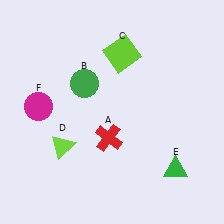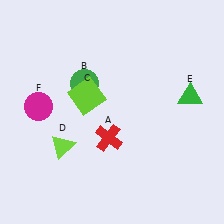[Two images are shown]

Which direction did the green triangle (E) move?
The green triangle (E) moved up.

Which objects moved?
The objects that moved are: the lime square (C), the green triangle (E).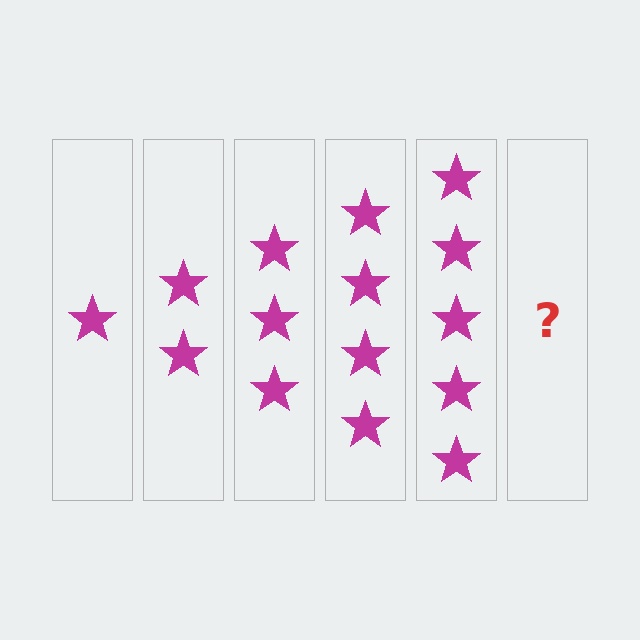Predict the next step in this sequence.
The next step is 6 stars.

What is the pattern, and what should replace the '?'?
The pattern is that each step adds one more star. The '?' should be 6 stars.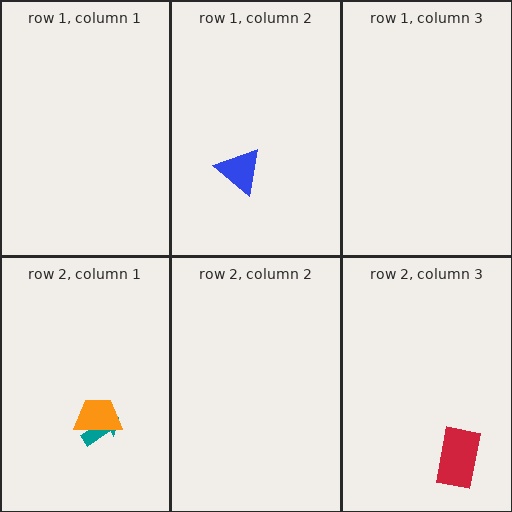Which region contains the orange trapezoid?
The row 2, column 1 region.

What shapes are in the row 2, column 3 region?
The red rectangle.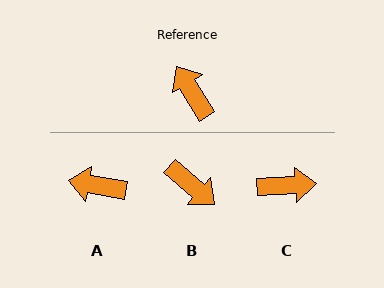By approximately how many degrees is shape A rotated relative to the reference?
Approximately 49 degrees counter-clockwise.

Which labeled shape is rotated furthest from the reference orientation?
B, about 162 degrees away.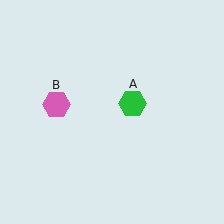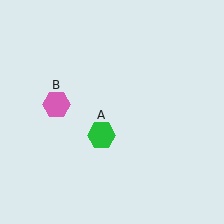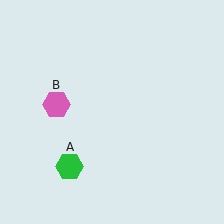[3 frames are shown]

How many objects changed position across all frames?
1 object changed position: green hexagon (object A).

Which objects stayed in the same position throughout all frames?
Pink hexagon (object B) remained stationary.